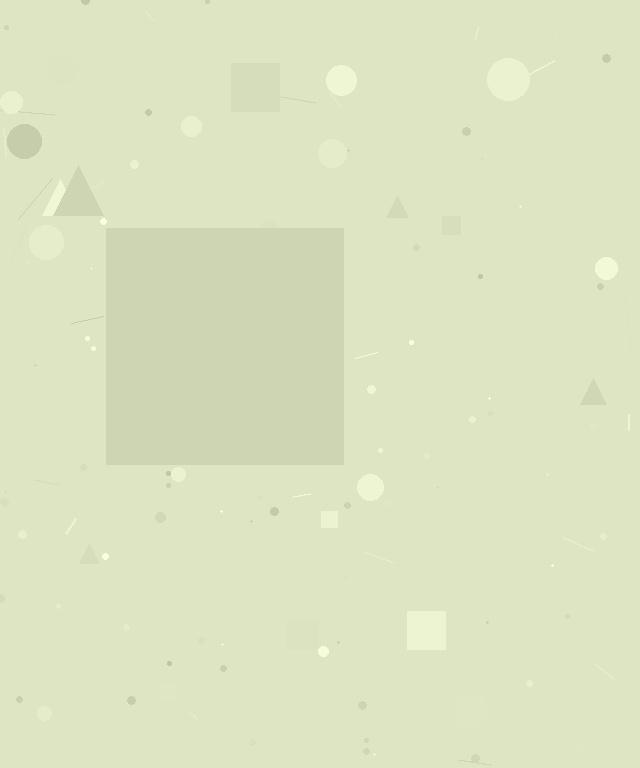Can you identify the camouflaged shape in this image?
The camouflaged shape is a square.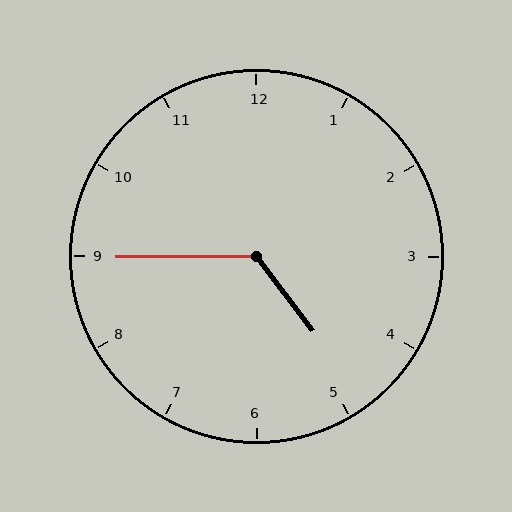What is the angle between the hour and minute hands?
Approximately 128 degrees.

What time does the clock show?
4:45.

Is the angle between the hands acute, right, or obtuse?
It is obtuse.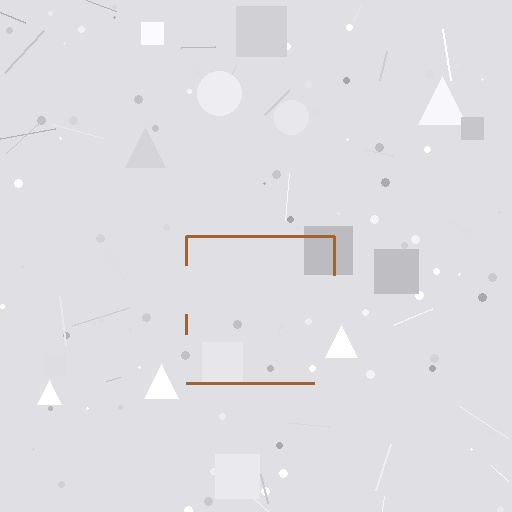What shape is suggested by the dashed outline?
The dashed outline suggests a square.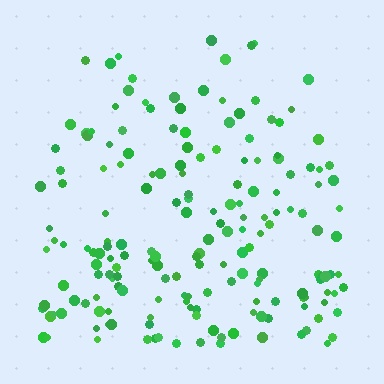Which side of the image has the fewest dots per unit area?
The top.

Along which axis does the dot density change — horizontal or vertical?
Vertical.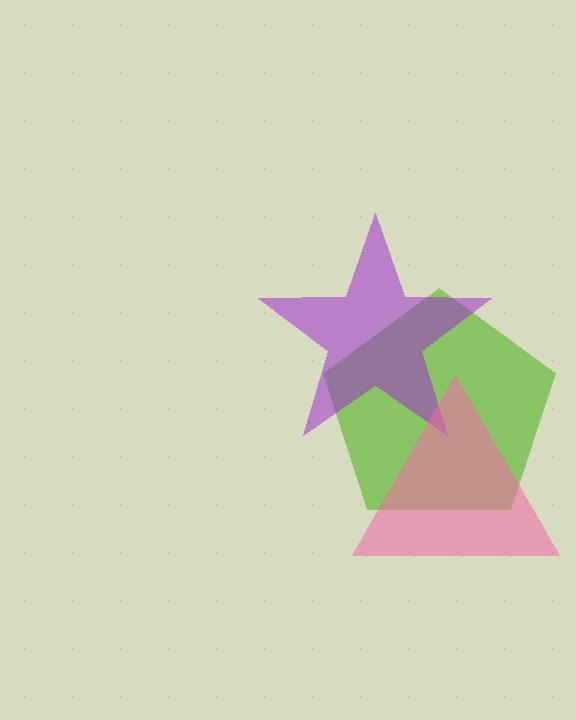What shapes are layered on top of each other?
The layered shapes are: a lime pentagon, a purple star, a pink triangle.